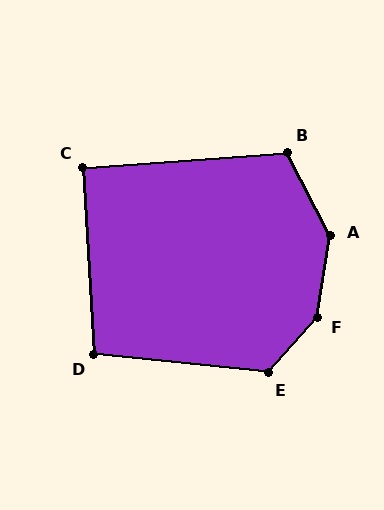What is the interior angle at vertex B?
Approximately 113 degrees (obtuse).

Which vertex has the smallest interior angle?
C, at approximately 91 degrees.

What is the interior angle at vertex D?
Approximately 99 degrees (obtuse).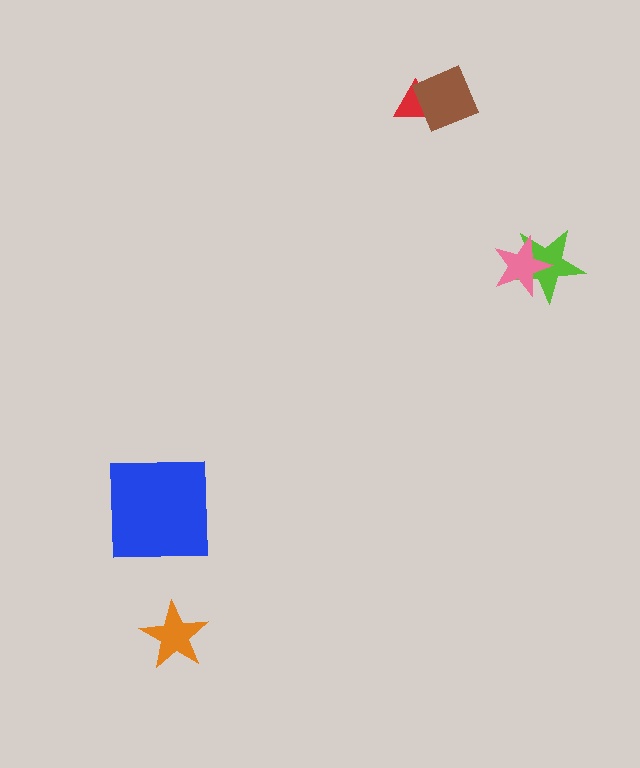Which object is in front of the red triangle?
The brown diamond is in front of the red triangle.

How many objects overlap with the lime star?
1 object overlaps with the lime star.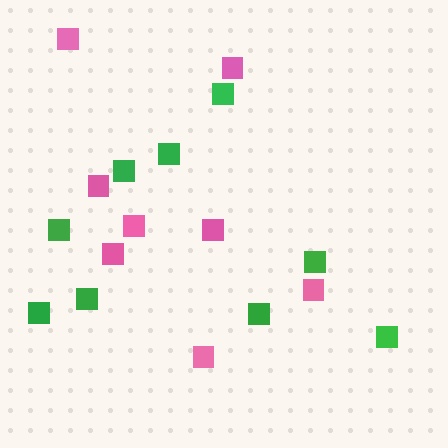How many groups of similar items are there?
There are 2 groups: one group of pink squares (8) and one group of green squares (9).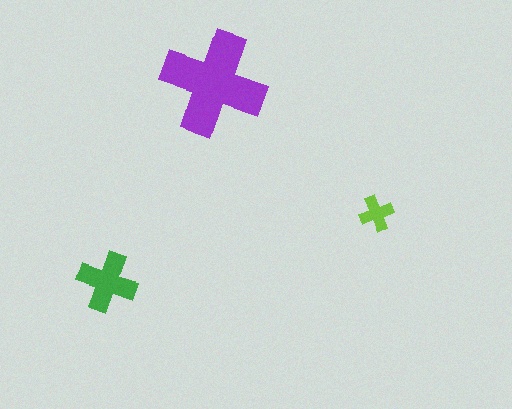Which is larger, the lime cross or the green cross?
The green one.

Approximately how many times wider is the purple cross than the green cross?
About 2 times wider.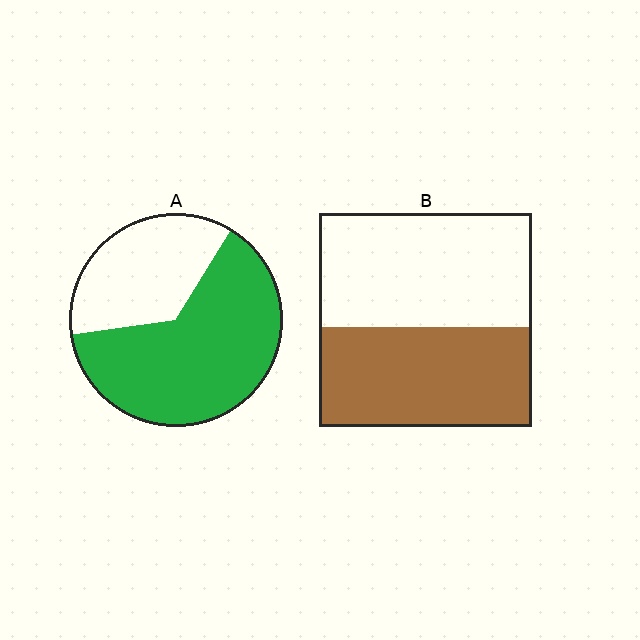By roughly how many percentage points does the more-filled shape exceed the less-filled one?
By roughly 15 percentage points (A over B).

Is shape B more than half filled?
Roughly half.